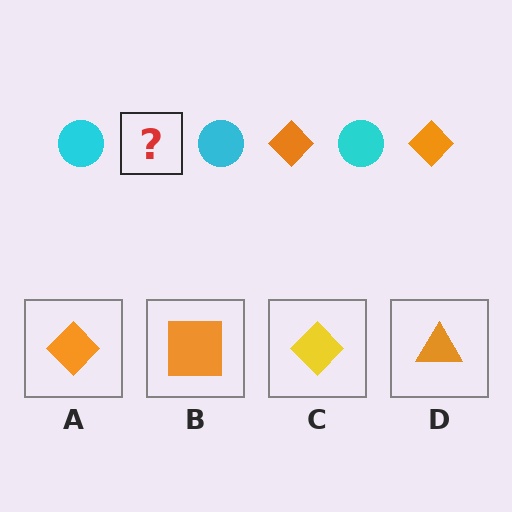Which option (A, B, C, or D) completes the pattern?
A.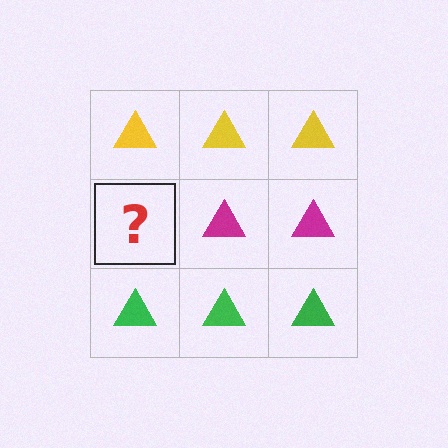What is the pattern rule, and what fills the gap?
The rule is that each row has a consistent color. The gap should be filled with a magenta triangle.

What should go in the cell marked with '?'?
The missing cell should contain a magenta triangle.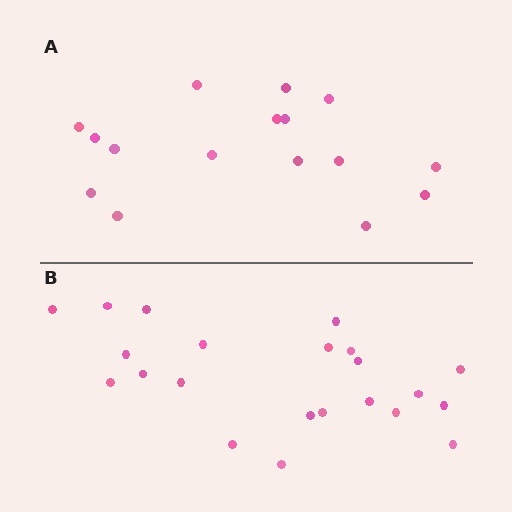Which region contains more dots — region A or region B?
Region B (the bottom region) has more dots.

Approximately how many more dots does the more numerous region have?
Region B has about 6 more dots than region A.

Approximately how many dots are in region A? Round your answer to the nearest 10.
About 20 dots. (The exact count is 16, which rounds to 20.)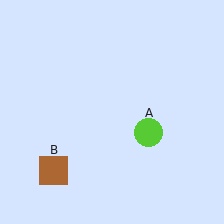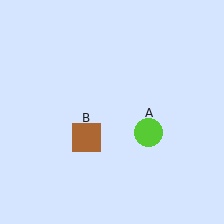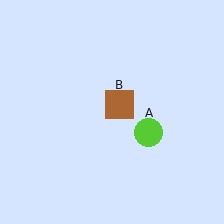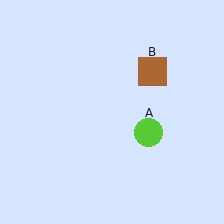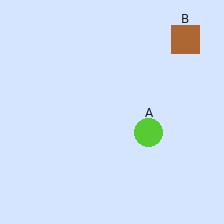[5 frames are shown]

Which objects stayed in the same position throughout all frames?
Lime circle (object A) remained stationary.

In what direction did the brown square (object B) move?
The brown square (object B) moved up and to the right.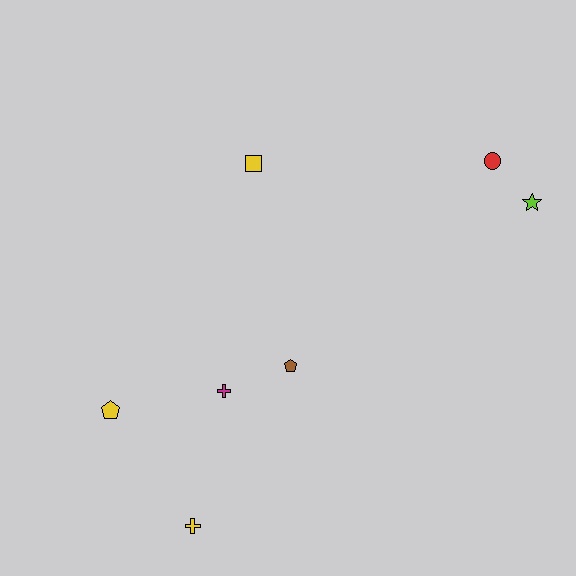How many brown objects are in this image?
There is 1 brown object.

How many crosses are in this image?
There are 2 crosses.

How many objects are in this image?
There are 7 objects.